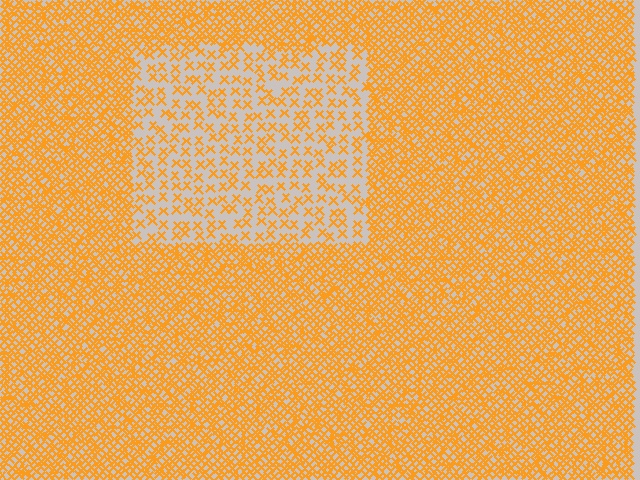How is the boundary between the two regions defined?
The boundary is defined by a change in element density (approximately 2.7x ratio). All elements are the same color, size, and shape.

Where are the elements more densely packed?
The elements are more densely packed outside the rectangle boundary.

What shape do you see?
I see a rectangle.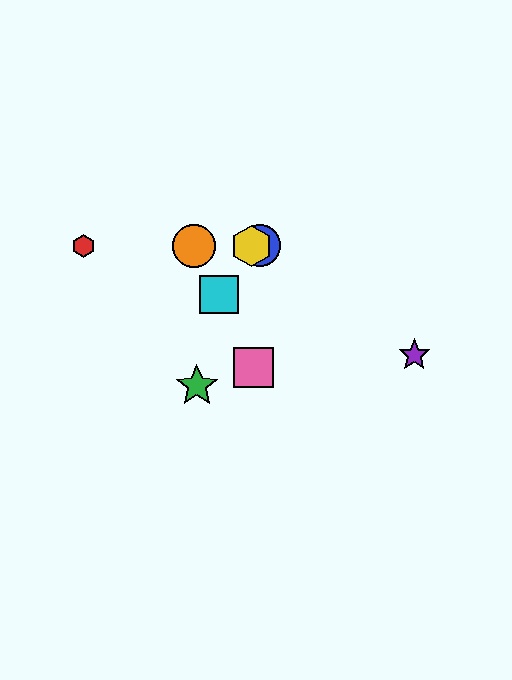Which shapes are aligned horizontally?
The red hexagon, the blue circle, the yellow hexagon, the orange circle are aligned horizontally.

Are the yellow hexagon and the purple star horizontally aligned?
No, the yellow hexagon is at y≈246 and the purple star is at y≈355.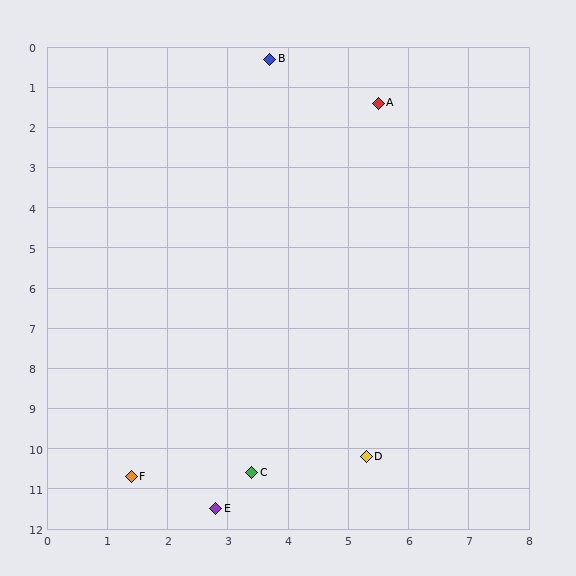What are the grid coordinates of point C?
Point C is at approximately (3.4, 10.6).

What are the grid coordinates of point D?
Point D is at approximately (5.3, 10.2).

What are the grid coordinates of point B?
Point B is at approximately (3.7, 0.3).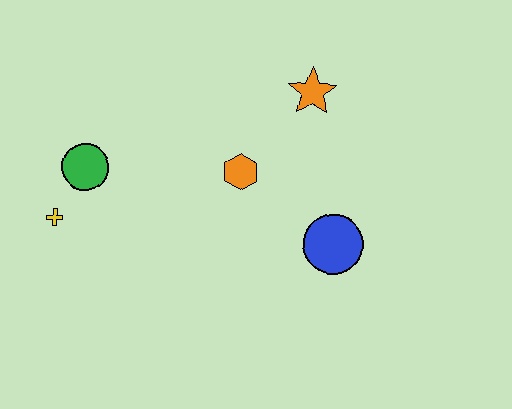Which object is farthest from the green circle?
The blue circle is farthest from the green circle.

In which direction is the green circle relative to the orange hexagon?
The green circle is to the left of the orange hexagon.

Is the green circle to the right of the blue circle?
No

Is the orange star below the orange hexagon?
No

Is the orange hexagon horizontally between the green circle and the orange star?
Yes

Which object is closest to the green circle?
The yellow cross is closest to the green circle.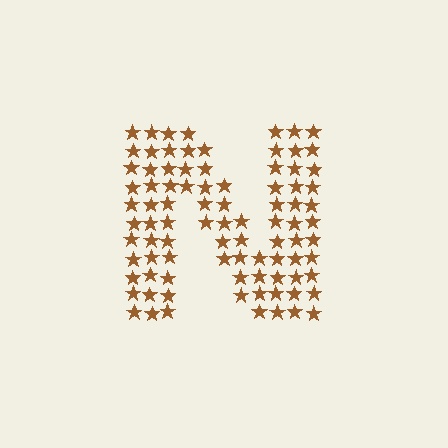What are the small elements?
The small elements are stars.